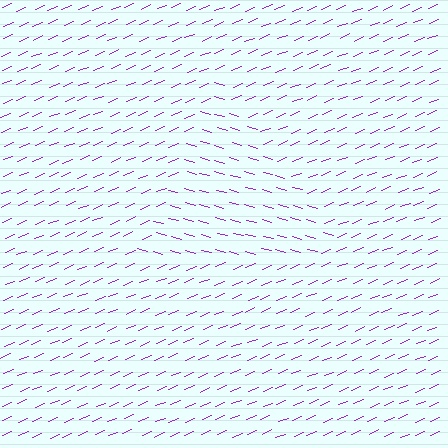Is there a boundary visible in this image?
Yes, there is a texture boundary formed by a change in line orientation.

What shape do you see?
I see a triangle.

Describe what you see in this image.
The image is filled with small purple line segments. A triangle region in the image has lines oriented differently from the surrounding lines, creating a visible texture boundary.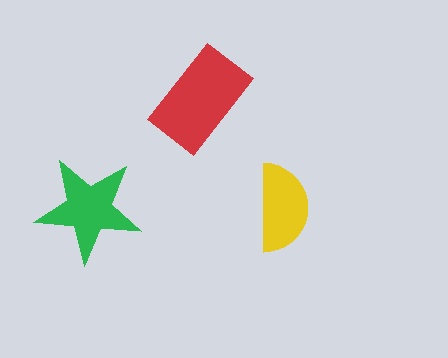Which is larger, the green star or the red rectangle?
The red rectangle.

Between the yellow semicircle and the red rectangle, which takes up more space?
The red rectangle.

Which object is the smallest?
The yellow semicircle.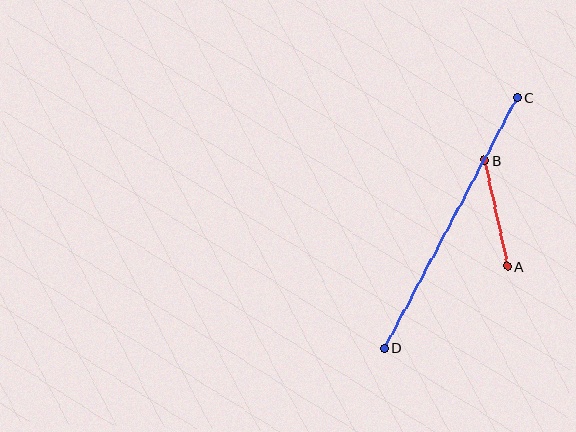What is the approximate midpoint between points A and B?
The midpoint is at approximately (496, 213) pixels.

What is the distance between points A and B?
The distance is approximately 108 pixels.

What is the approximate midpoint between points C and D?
The midpoint is at approximately (451, 223) pixels.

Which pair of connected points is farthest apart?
Points C and D are farthest apart.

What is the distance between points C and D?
The distance is approximately 284 pixels.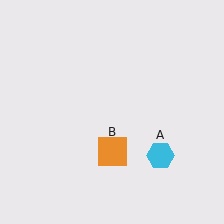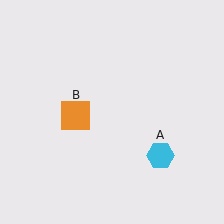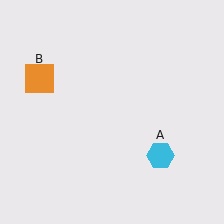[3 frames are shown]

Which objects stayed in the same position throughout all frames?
Cyan hexagon (object A) remained stationary.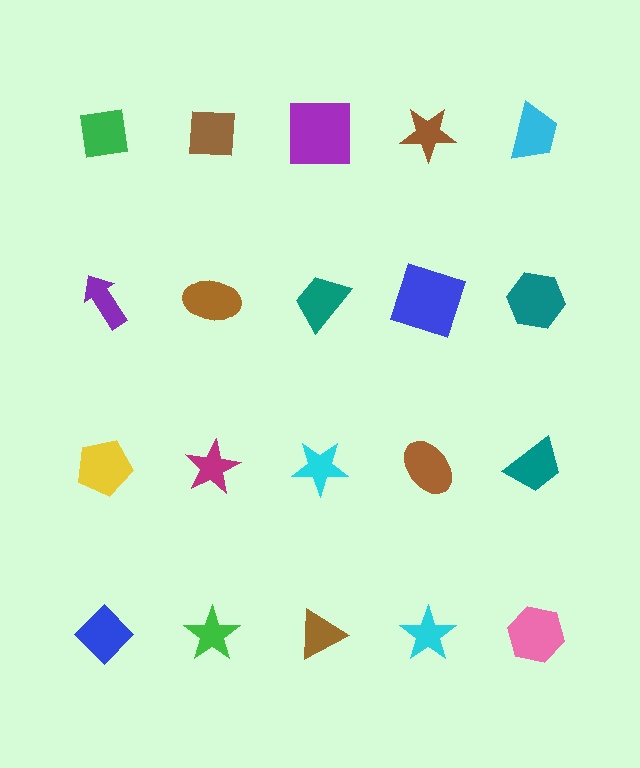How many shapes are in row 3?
5 shapes.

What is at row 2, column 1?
A purple arrow.